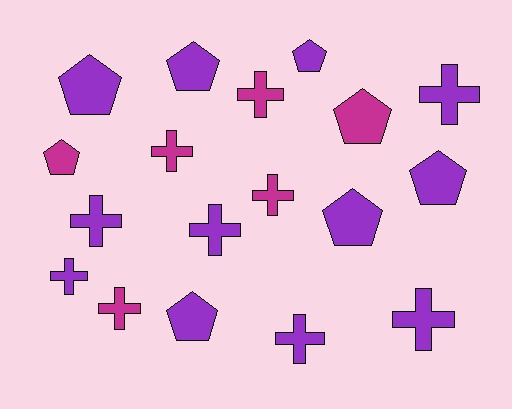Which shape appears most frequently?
Cross, with 10 objects.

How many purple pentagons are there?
There are 6 purple pentagons.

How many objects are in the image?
There are 18 objects.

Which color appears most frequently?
Purple, with 12 objects.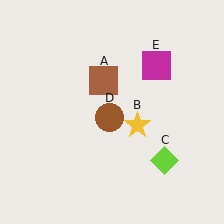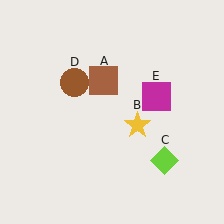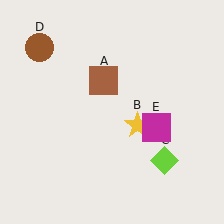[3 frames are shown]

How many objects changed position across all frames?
2 objects changed position: brown circle (object D), magenta square (object E).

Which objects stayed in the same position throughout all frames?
Brown square (object A) and yellow star (object B) and lime diamond (object C) remained stationary.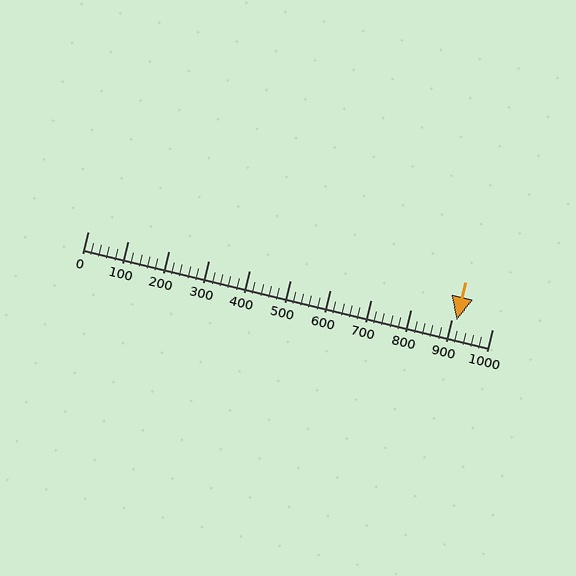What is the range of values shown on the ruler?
The ruler shows values from 0 to 1000.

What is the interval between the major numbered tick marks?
The major tick marks are spaced 100 units apart.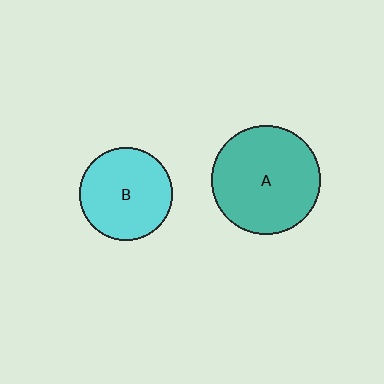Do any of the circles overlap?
No, none of the circles overlap.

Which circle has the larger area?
Circle A (teal).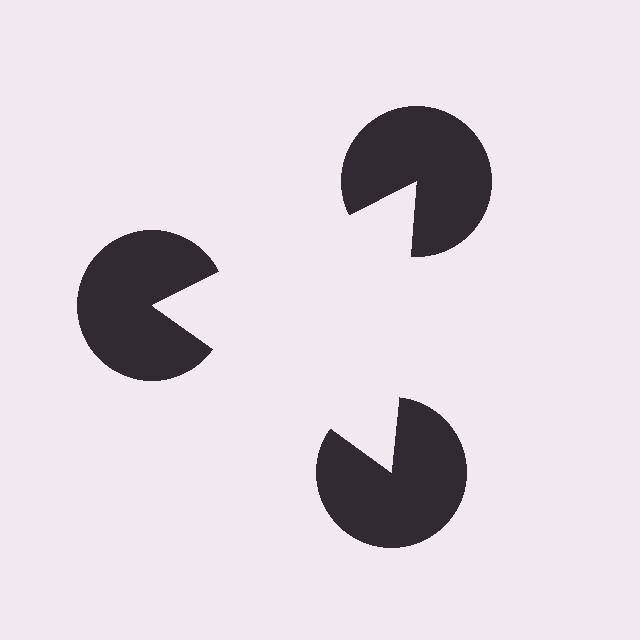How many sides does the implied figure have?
3 sides.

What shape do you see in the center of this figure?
An illusory triangle — its edges are inferred from the aligned wedge cuts in the pac-man discs, not physically drawn.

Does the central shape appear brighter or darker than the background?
It typically appears slightly brighter than the background, even though no actual brightness change is drawn.